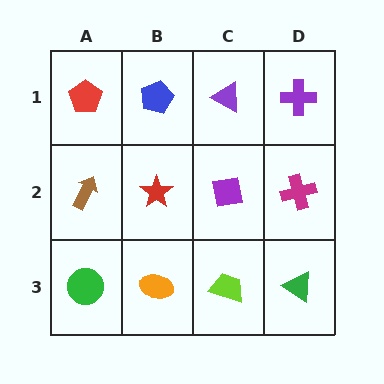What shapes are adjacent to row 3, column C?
A purple square (row 2, column C), an orange ellipse (row 3, column B), a green triangle (row 3, column D).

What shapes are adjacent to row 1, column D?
A magenta cross (row 2, column D), a purple triangle (row 1, column C).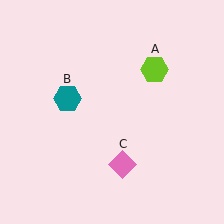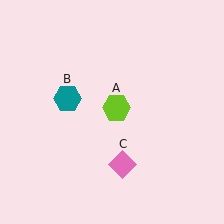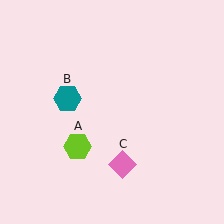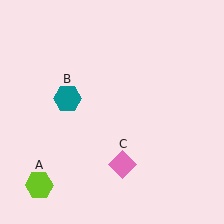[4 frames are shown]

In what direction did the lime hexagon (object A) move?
The lime hexagon (object A) moved down and to the left.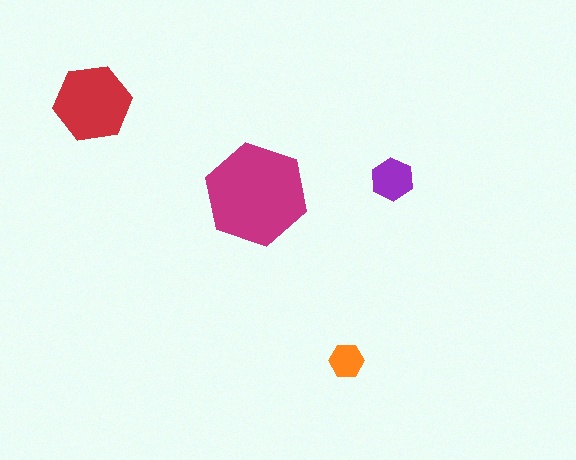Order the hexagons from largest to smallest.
the magenta one, the red one, the purple one, the orange one.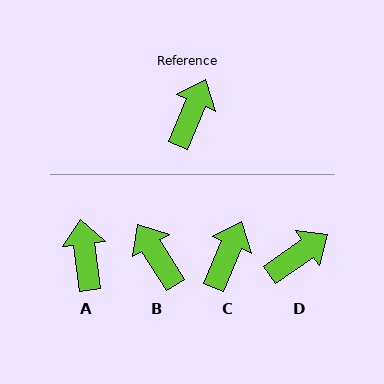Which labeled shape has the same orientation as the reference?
C.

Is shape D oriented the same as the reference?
No, it is off by about 32 degrees.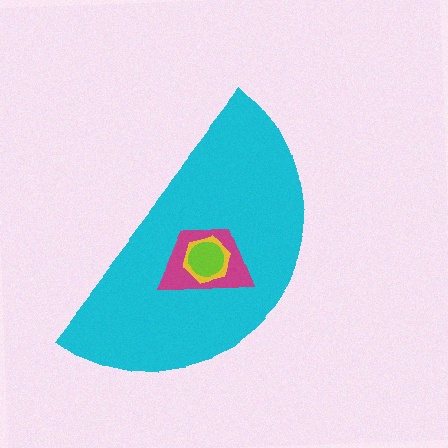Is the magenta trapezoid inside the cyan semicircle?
Yes.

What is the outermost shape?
The cyan semicircle.